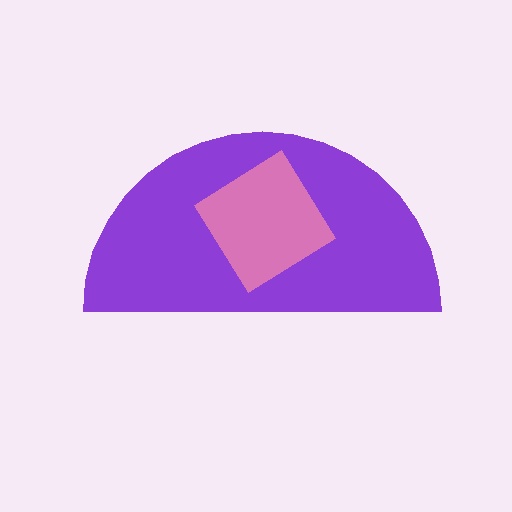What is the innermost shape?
The pink diamond.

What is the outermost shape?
The purple semicircle.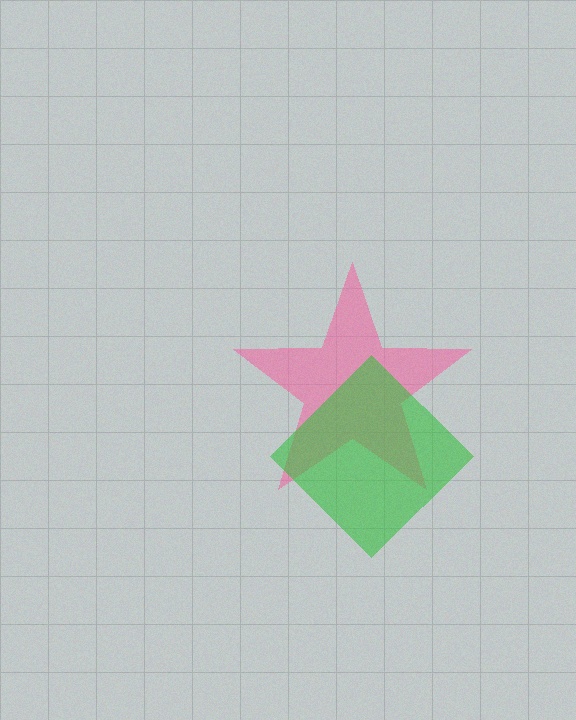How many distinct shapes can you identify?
There are 2 distinct shapes: a pink star, a green diamond.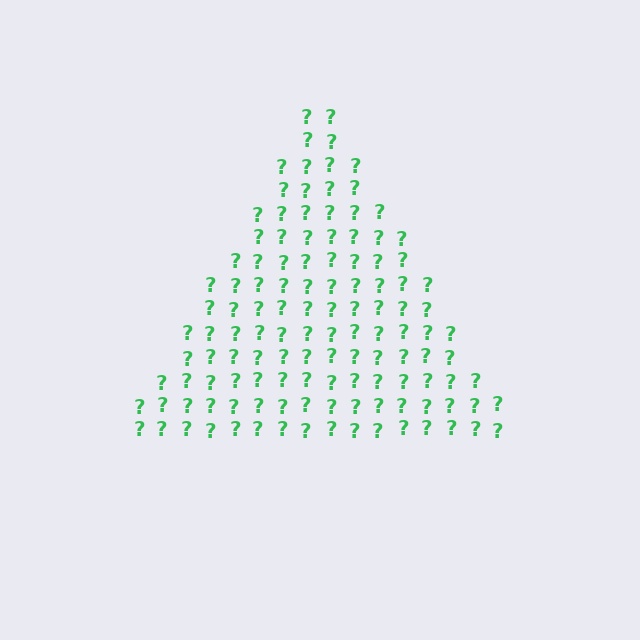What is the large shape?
The large shape is a triangle.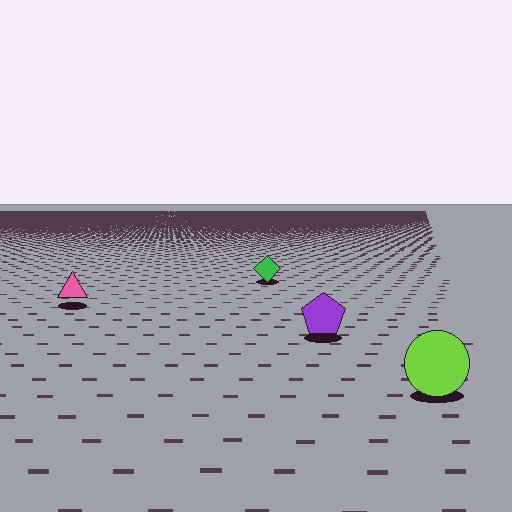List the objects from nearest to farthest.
From nearest to farthest: the lime circle, the purple pentagon, the pink triangle, the green diamond.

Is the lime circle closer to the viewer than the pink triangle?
Yes. The lime circle is closer — you can tell from the texture gradient: the ground texture is coarser near it.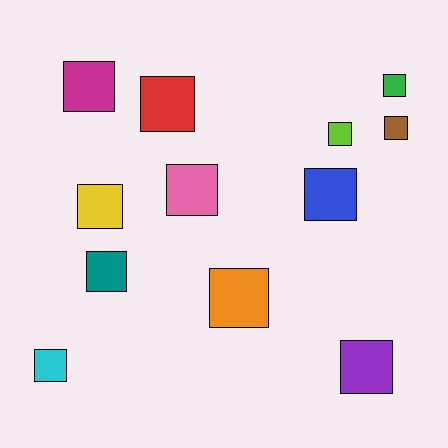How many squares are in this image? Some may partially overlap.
There are 12 squares.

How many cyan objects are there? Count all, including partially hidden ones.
There is 1 cyan object.